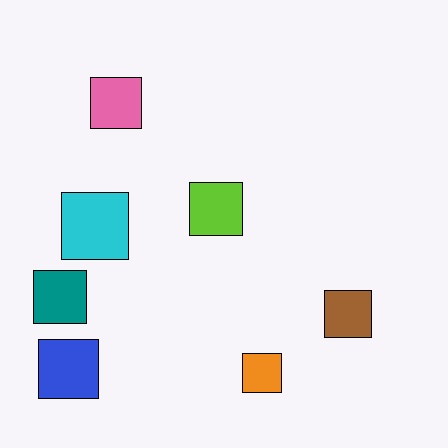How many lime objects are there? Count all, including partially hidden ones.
There is 1 lime object.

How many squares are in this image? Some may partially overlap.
There are 7 squares.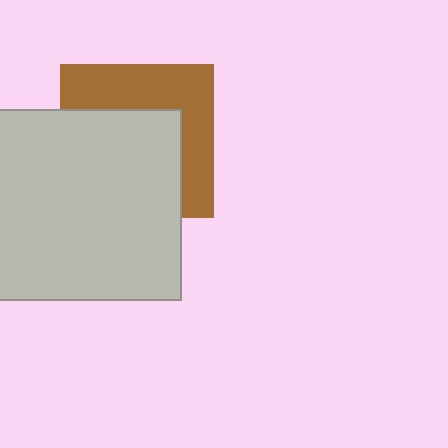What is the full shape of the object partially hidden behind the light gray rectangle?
The partially hidden object is a brown square.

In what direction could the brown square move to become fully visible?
The brown square could move toward the upper-right. That would shift it out from behind the light gray rectangle entirely.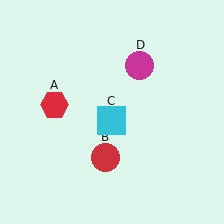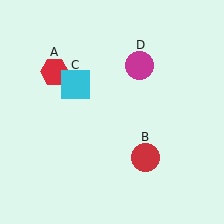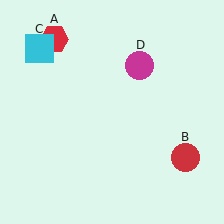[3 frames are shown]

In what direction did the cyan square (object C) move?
The cyan square (object C) moved up and to the left.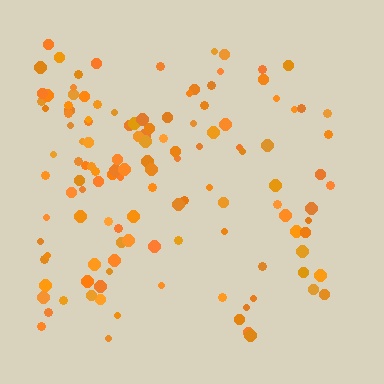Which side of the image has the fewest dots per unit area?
The right.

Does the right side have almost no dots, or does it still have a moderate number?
Still a moderate number, just noticeably fewer than the left.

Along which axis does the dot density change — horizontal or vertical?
Horizontal.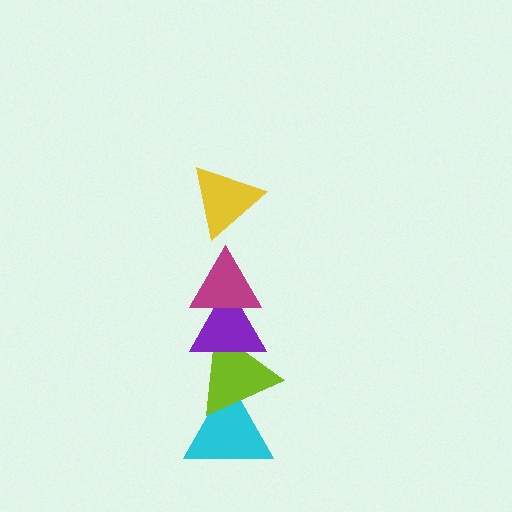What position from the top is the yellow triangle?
The yellow triangle is 1st from the top.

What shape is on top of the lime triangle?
The purple triangle is on top of the lime triangle.